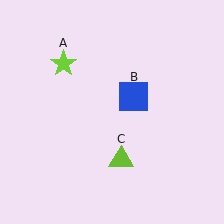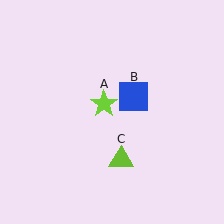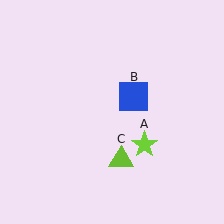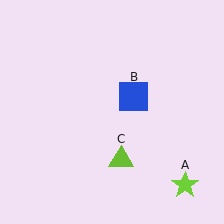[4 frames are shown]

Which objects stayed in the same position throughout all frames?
Blue square (object B) and lime triangle (object C) remained stationary.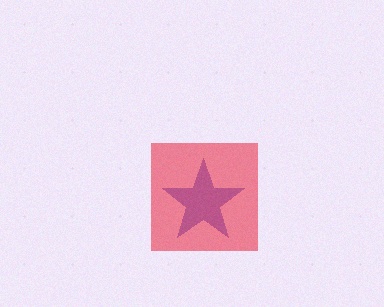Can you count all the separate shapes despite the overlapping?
Yes, there are 2 separate shapes.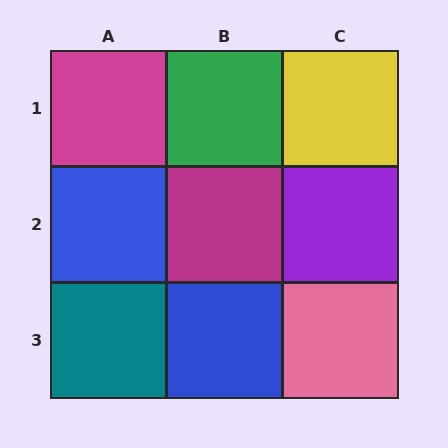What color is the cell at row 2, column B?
Magenta.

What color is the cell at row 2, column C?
Purple.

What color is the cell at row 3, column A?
Teal.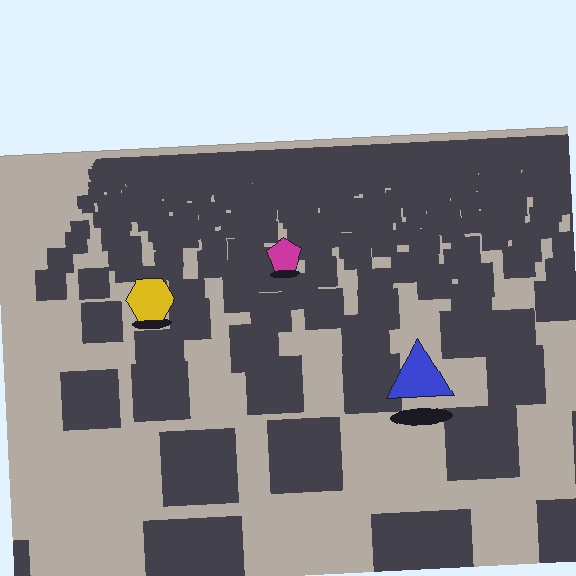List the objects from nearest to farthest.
From nearest to farthest: the blue triangle, the yellow hexagon, the magenta pentagon.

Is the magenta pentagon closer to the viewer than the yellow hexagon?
No. The yellow hexagon is closer — you can tell from the texture gradient: the ground texture is coarser near it.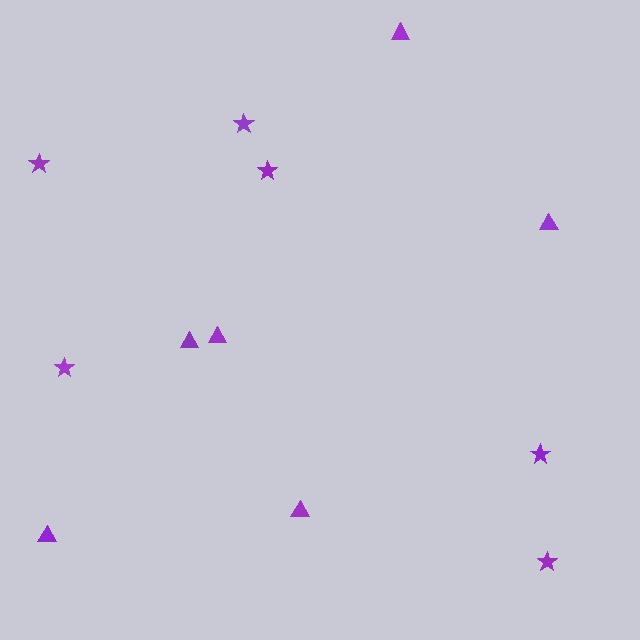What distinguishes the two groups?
There are 2 groups: one group of stars (6) and one group of triangles (6).